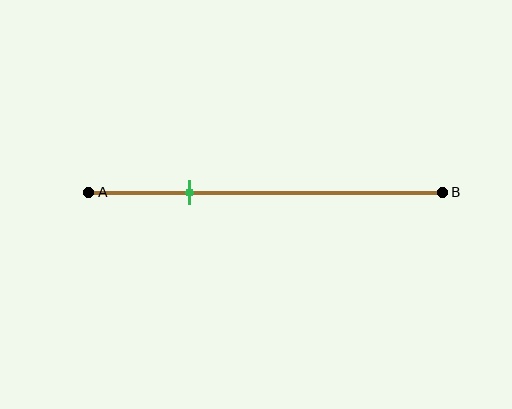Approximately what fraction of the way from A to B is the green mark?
The green mark is approximately 30% of the way from A to B.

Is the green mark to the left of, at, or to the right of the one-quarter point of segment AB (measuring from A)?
The green mark is to the right of the one-quarter point of segment AB.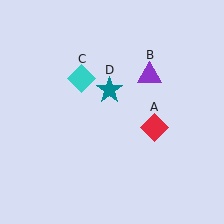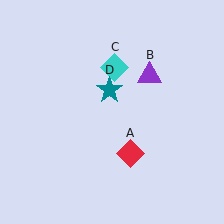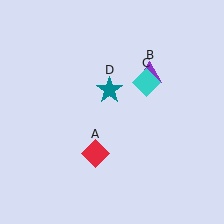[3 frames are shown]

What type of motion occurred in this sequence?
The red diamond (object A), cyan diamond (object C) rotated clockwise around the center of the scene.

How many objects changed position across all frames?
2 objects changed position: red diamond (object A), cyan diamond (object C).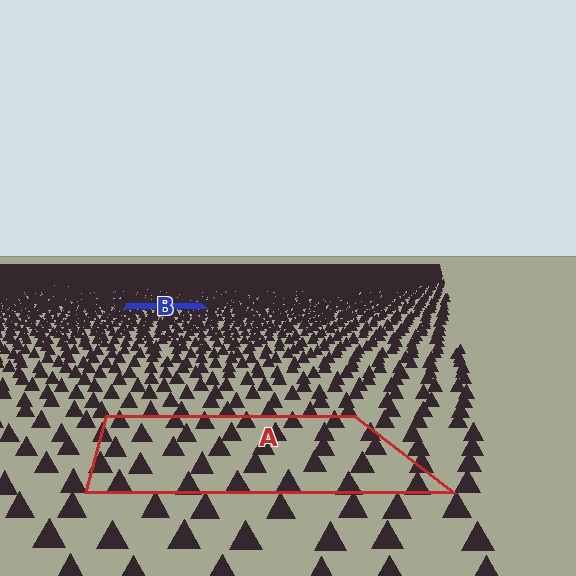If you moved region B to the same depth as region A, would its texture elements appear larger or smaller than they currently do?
They would appear larger. At a closer depth, the same texture elements are projected at a bigger on-screen size.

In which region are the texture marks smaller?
The texture marks are smaller in region B, because it is farther away.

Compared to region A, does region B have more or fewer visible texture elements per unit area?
Region B has more texture elements per unit area — they are packed more densely because it is farther away.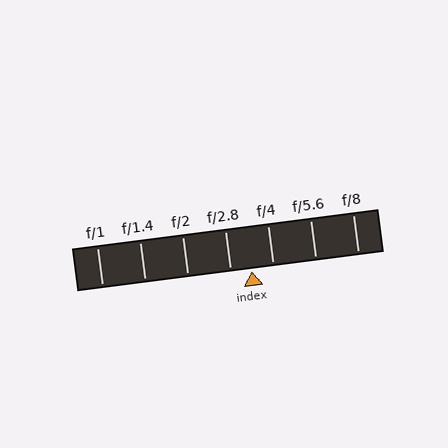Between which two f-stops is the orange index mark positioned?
The index mark is between f/2.8 and f/4.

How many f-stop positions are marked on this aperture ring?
There are 7 f-stop positions marked.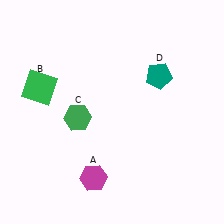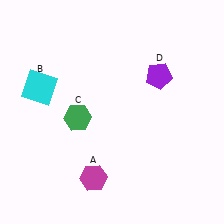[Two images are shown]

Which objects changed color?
B changed from green to cyan. D changed from teal to purple.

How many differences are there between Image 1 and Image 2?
There are 2 differences between the two images.